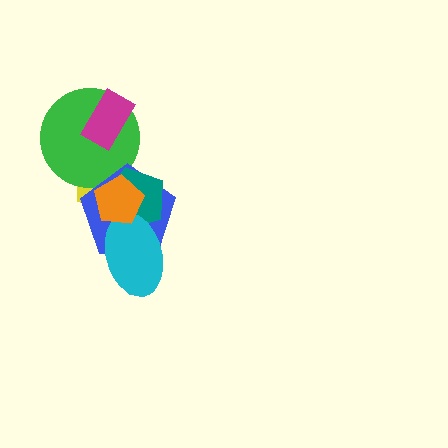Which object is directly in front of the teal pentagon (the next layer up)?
The cyan ellipse is directly in front of the teal pentagon.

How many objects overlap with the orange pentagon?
4 objects overlap with the orange pentagon.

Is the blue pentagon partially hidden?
Yes, it is partially covered by another shape.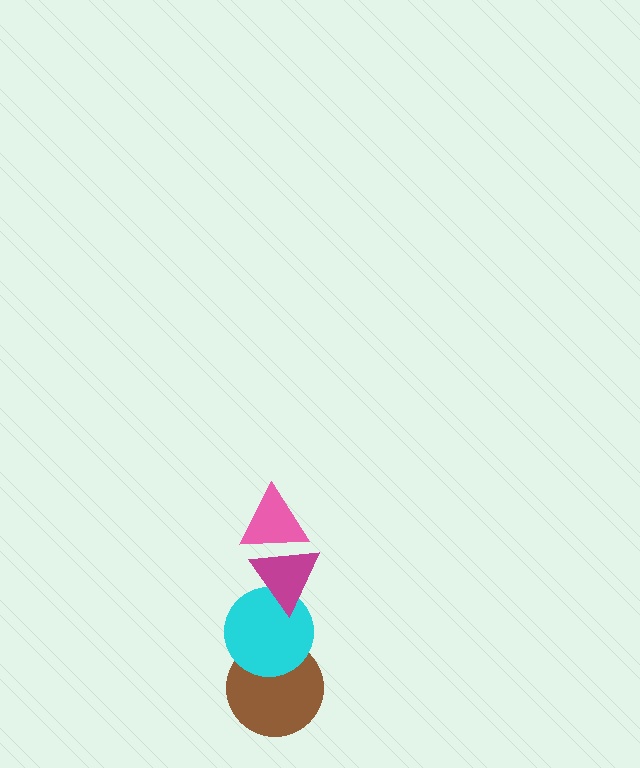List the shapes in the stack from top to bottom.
From top to bottom: the pink triangle, the magenta triangle, the cyan circle, the brown circle.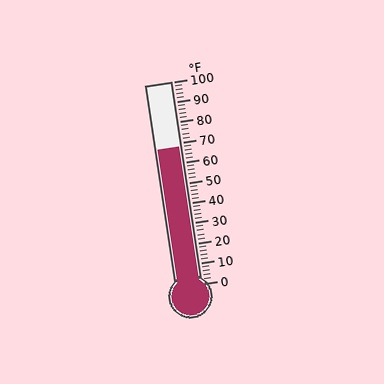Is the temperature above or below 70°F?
The temperature is below 70°F.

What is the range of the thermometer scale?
The thermometer scale ranges from 0°F to 100°F.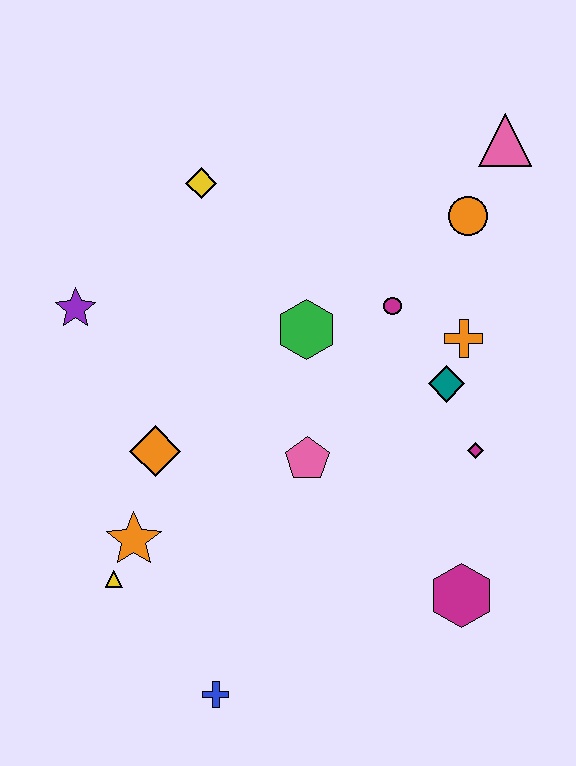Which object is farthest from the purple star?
The magenta hexagon is farthest from the purple star.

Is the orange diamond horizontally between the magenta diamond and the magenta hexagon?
No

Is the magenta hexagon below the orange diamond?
Yes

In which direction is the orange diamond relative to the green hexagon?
The orange diamond is to the left of the green hexagon.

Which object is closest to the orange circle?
The pink triangle is closest to the orange circle.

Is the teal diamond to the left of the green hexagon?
No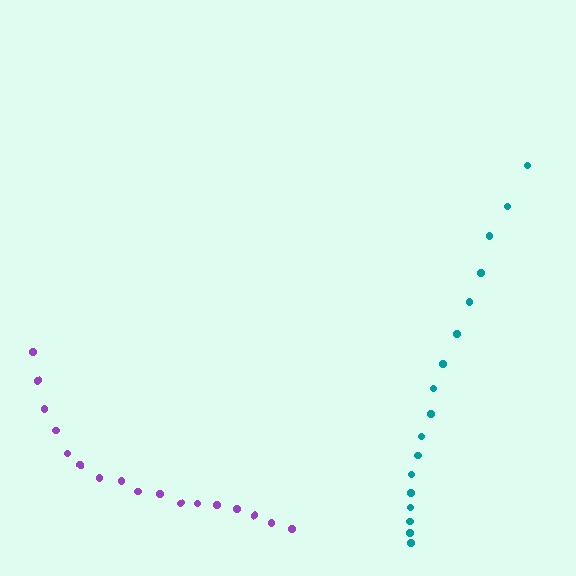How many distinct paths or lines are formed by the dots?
There are 2 distinct paths.